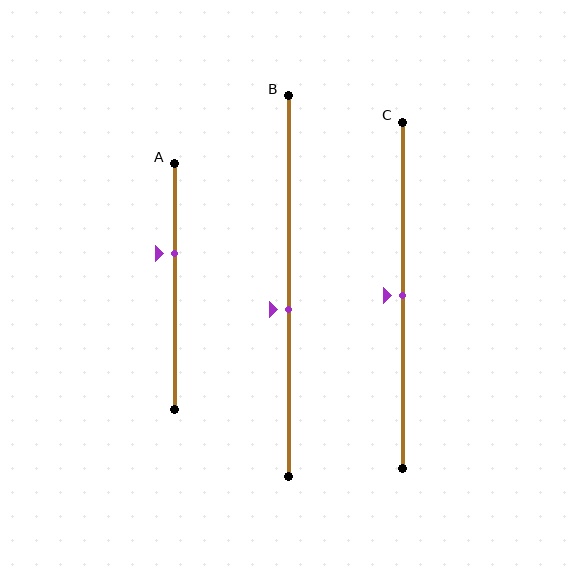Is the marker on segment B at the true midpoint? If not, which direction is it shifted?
No, the marker on segment B is shifted downward by about 6% of the segment length.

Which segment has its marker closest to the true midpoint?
Segment C has its marker closest to the true midpoint.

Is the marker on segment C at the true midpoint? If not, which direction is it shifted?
Yes, the marker on segment C is at the true midpoint.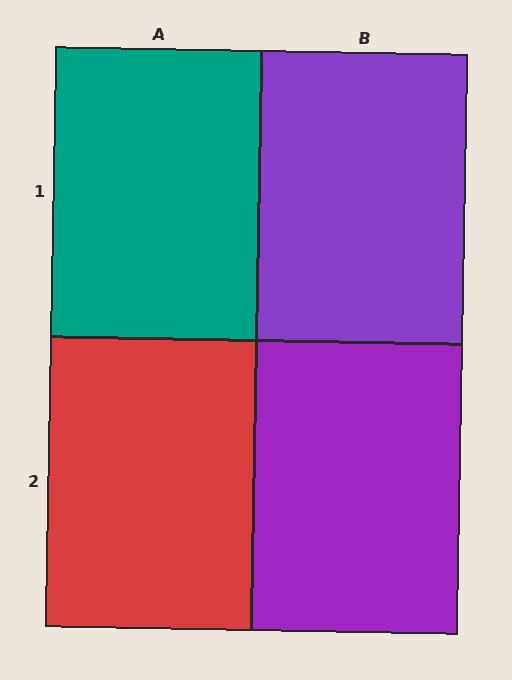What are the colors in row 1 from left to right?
Teal, purple.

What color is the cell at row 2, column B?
Purple.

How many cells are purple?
2 cells are purple.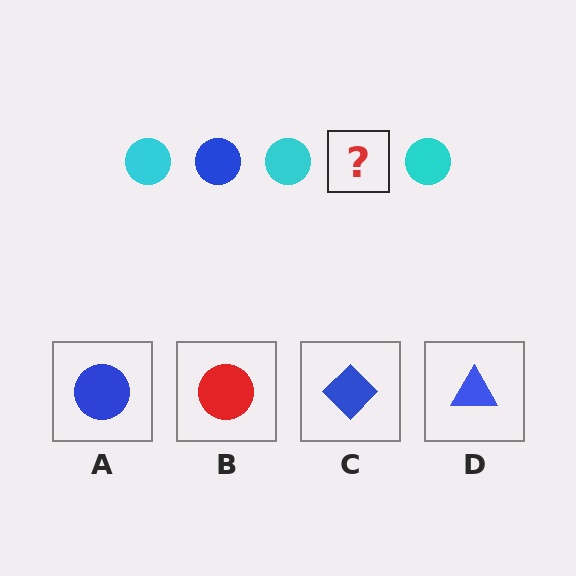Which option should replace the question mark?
Option A.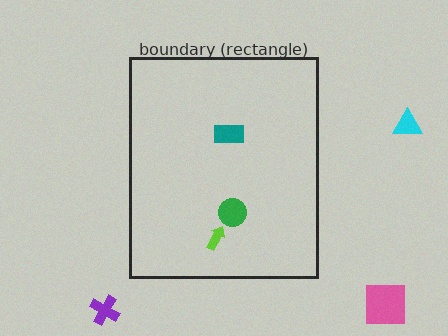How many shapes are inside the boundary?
3 inside, 3 outside.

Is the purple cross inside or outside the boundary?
Outside.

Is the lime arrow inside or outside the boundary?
Inside.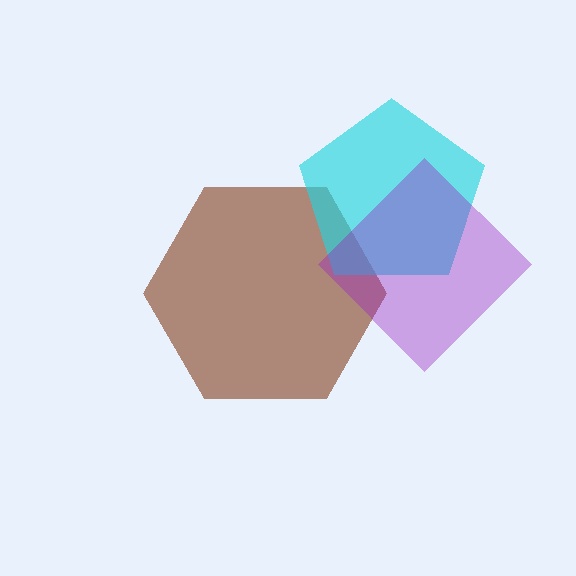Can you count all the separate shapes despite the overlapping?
Yes, there are 3 separate shapes.